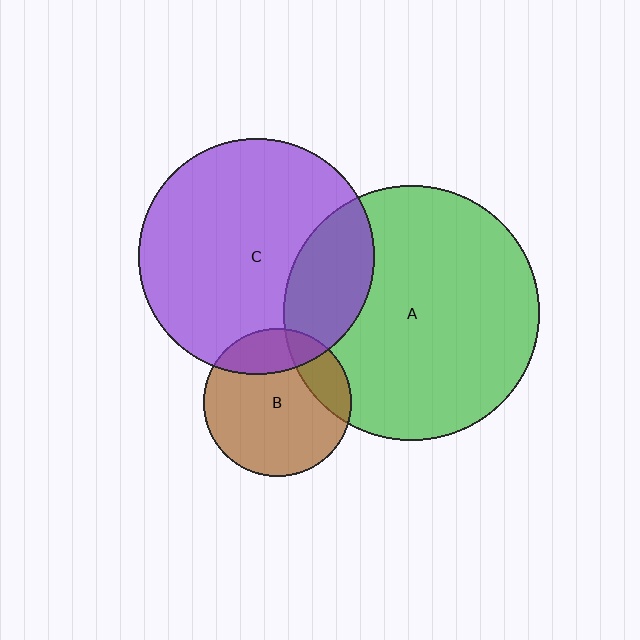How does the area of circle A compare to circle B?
Approximately 3.0 times.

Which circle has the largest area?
Circle A (green).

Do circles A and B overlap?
Yes.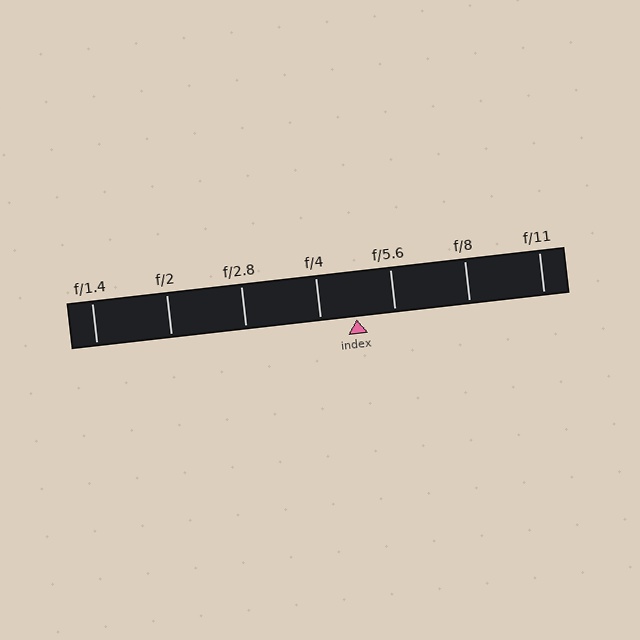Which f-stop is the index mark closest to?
The index mark is closest to f/4.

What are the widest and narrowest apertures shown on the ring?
The widest aperture shown is f/1.4 and the narrowest is f/11.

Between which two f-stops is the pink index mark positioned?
The index mark is between f/4 and f/5.6.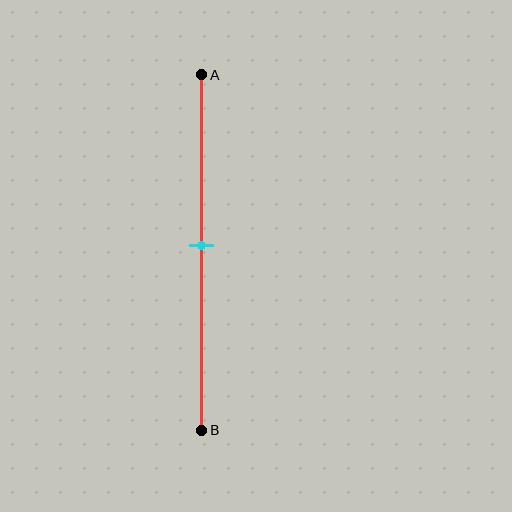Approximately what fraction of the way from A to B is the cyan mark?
The cyan mark is approximately 50% of the way from A to B.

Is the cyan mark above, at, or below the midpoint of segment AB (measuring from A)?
The cyan mark is approximately at the midpoint of segment AB.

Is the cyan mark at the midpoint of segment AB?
Yes, the mark is approximately at the midpoint.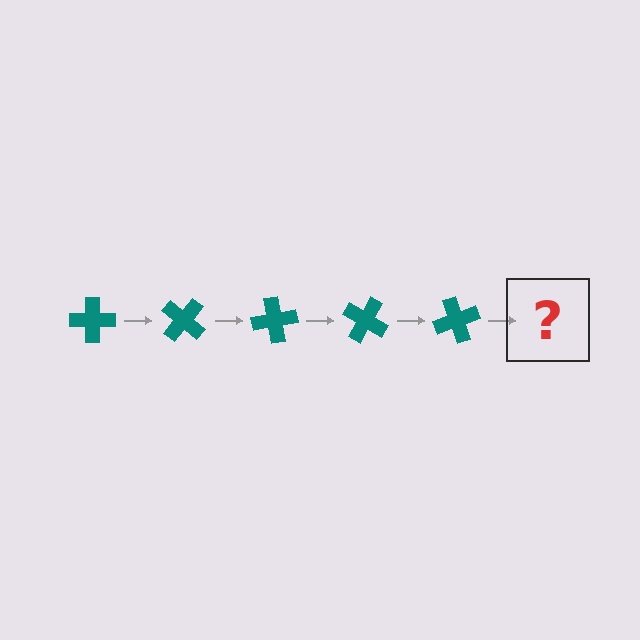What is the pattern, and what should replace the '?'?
The pattern is that the cross rotates 40 degrees each step. The '?' should be a teal cross rotated 200 degrees.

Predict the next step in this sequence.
The next step is a teal cross rotated 200 degrees.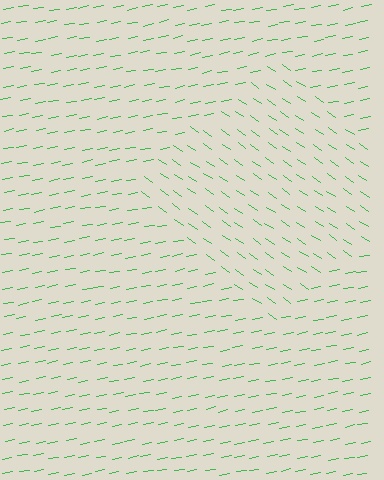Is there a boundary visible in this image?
Yes, there is a texture boundary formed by a change in line orientation.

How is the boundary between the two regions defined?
The boundary is defined purely by a change in line orientation (approximately 45 degrees difference). All lines are the same color and thickness.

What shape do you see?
I see a diamond.